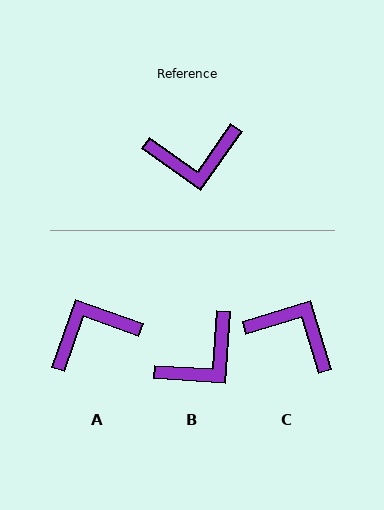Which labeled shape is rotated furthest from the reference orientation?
A, about 164 degrees away.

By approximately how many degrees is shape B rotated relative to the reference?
Approximately 32 degrees counter-clockwise.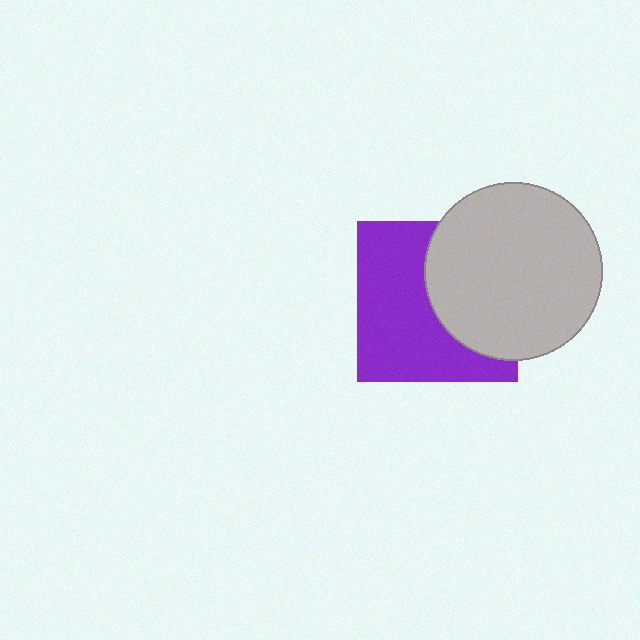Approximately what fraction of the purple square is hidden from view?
Roughly 43% of the purple square is hidden behind the light gray circle.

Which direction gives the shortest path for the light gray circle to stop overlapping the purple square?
Moving right gives the shortest separation.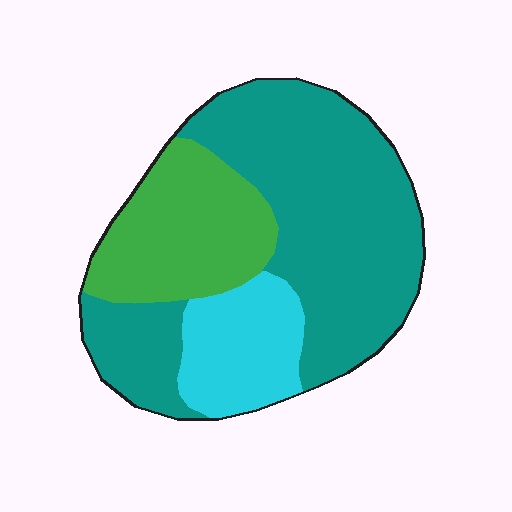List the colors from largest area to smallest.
From largest to smallest: teal, green, cyan.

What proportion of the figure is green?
Green covers around 25% of the figure.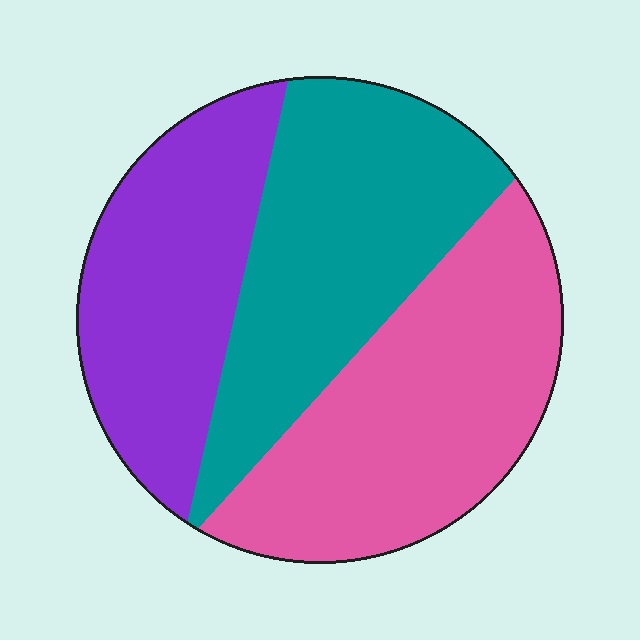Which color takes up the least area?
Purple, at roughly 30%.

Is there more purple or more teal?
Teal.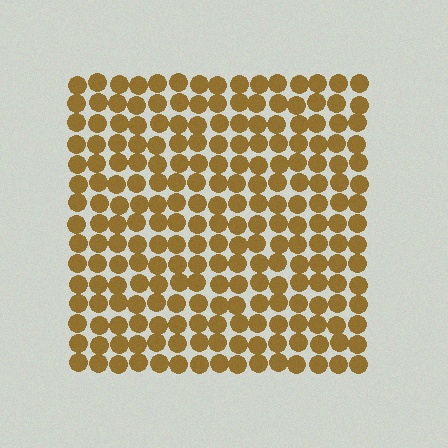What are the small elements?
The small elements are circles.